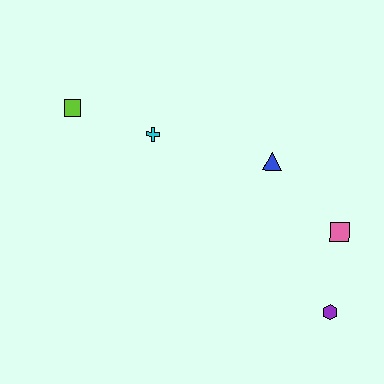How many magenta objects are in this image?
There are no magenta objects.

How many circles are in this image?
There are no circles.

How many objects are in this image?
There are 5 objects.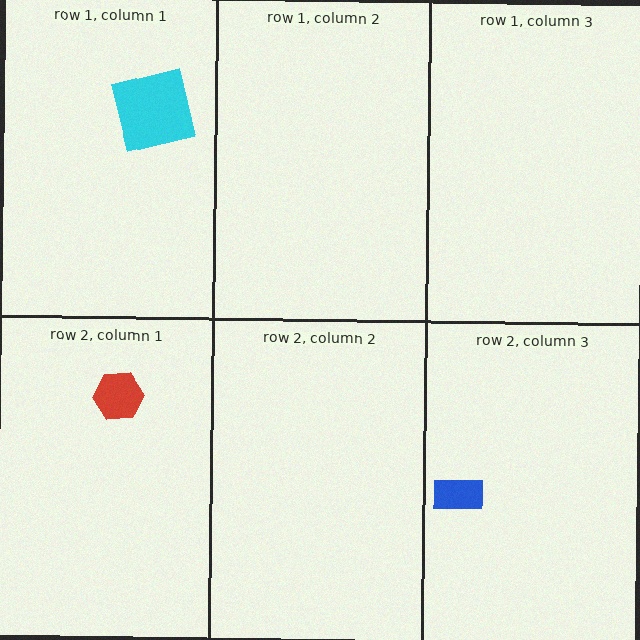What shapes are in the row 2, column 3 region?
The blue rectangle.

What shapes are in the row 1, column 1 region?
The cyan square.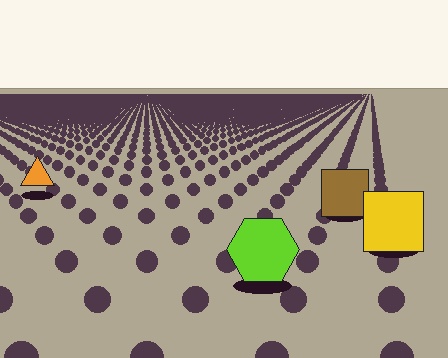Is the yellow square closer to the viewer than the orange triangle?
Yes. The yellow square is closer — you can tell from the texture gradient: the ground texture is coarser near it.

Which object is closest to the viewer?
The lime hexagon is closest. The texture marks near it are larger and more spread out.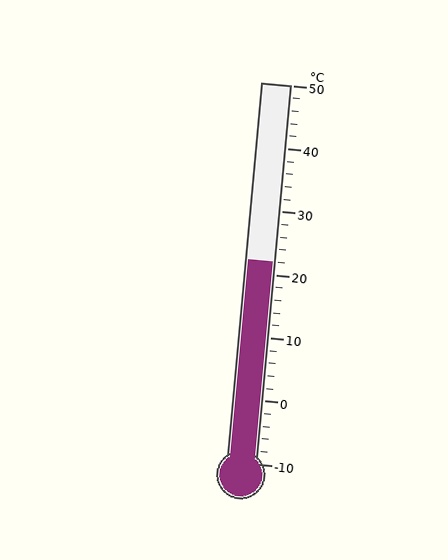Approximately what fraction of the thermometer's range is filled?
The thermometer is filled to approximately 55% of its range.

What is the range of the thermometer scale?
The thermometer scale ranges from -10°C to 50°C.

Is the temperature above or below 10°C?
The temperature is above 10°C.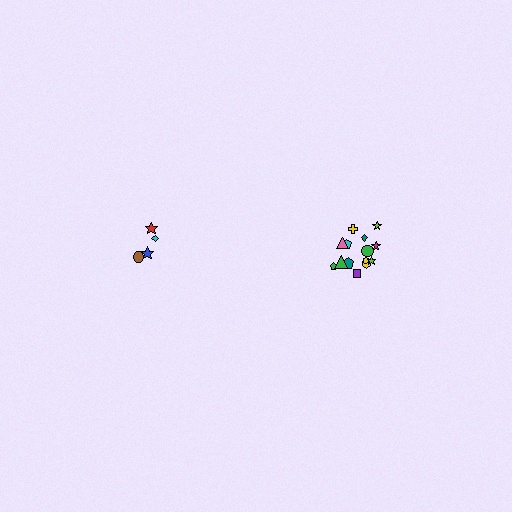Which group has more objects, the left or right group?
The right group.